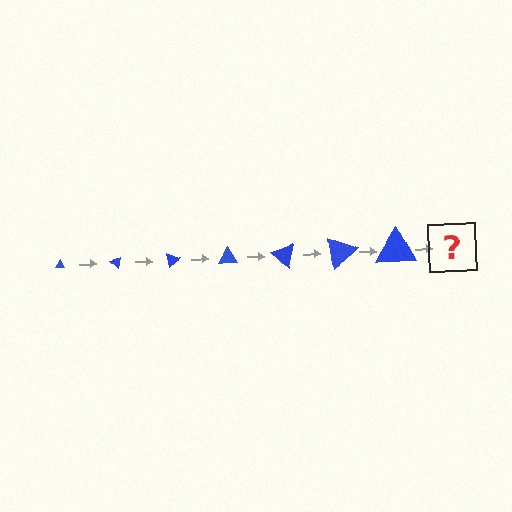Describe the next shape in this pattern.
It should be a triangle, larger than the previous one and rotated 280 degrees from the start.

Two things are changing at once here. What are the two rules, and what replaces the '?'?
The two rules are that the triangle grows larger each step and it rotates 40 degrees each step. The '?' should be a triangle, larger than the previous one and rotated 280 degrees from the start.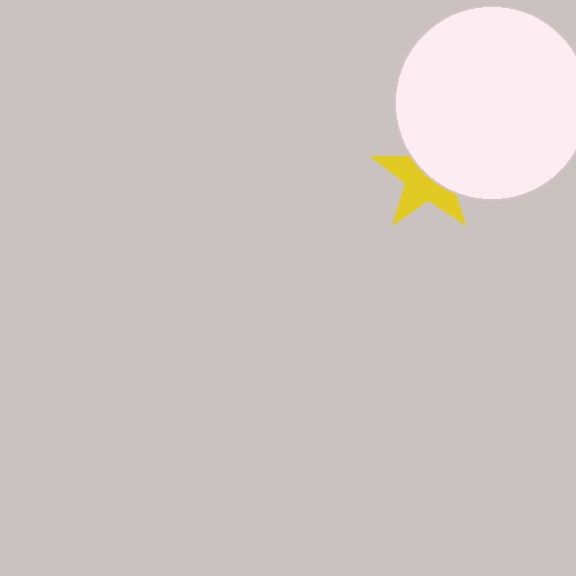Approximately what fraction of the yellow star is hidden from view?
Roughly 46% of the yellow star is hidden behind the white circle.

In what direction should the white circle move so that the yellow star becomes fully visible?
The white circle should move toward the upper-right. That is the shortest direction to clear the overlap and leave the yellow star fully visible.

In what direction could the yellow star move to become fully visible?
The yellow star could move toward the lower-left. That would shift it out from behind the white circle entirely.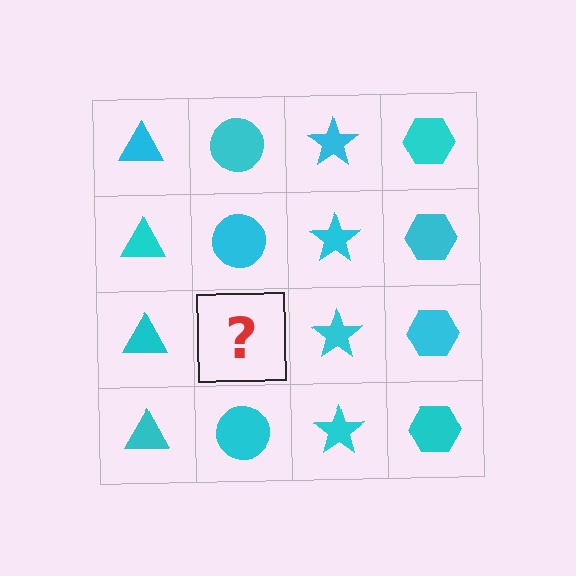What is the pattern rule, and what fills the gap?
The rule is that each column has a consistent shape. The gap should be filled with a cyan circle.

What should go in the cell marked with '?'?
The missing cell should contain a cyan circle.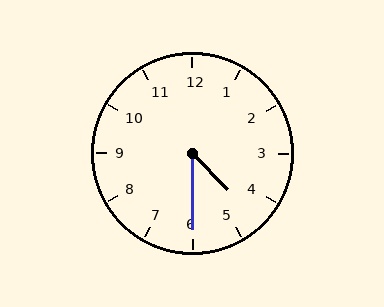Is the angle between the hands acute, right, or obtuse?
It is acute.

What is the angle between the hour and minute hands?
Approximately 45 degrees.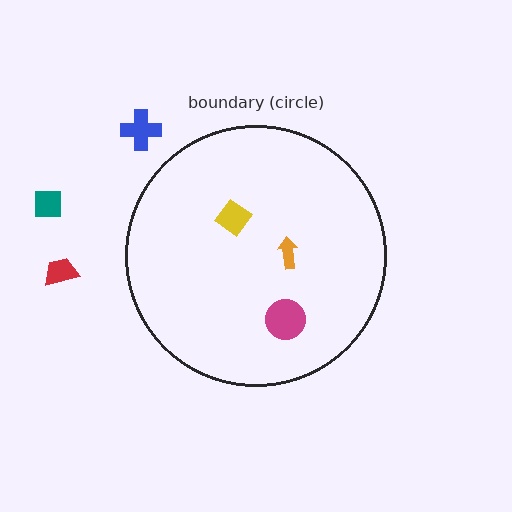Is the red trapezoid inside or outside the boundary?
Outside.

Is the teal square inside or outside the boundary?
Outside.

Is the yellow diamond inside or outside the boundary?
Inside.